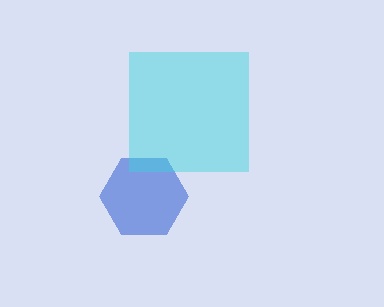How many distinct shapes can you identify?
There are 2 distinct shapes: a blue hexagon, a cyan square.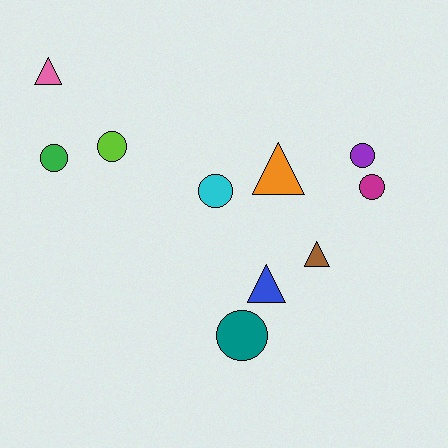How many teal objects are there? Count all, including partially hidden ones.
There is 1 teal object.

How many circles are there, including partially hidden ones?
There are 6 circles.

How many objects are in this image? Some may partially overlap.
There are 10 objects.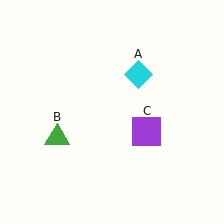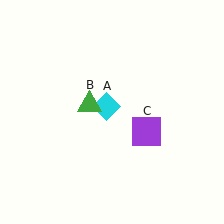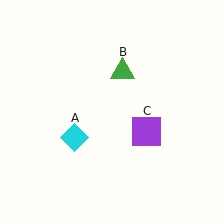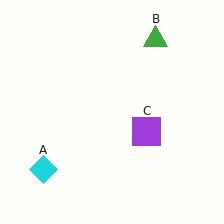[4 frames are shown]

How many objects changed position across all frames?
2 objects changed position: cyan diamond (object A), green triangle (object B).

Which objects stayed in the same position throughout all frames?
Purple square (object C) remained stationary.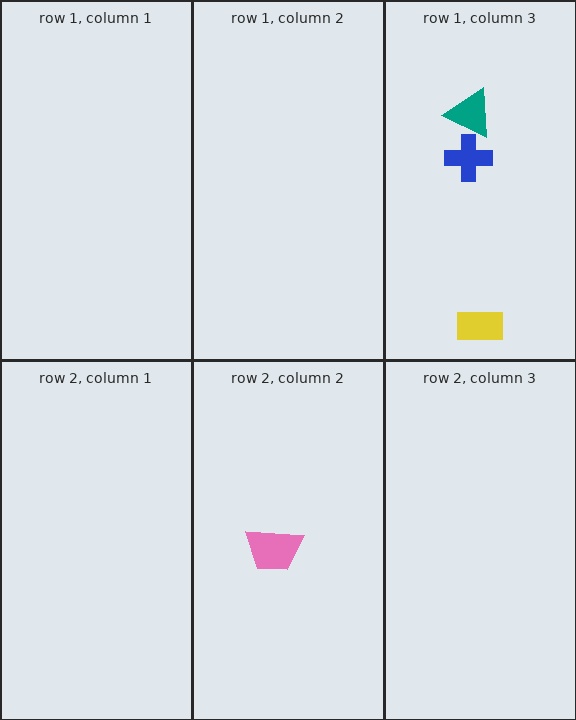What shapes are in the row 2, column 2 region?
The pink trapezoid.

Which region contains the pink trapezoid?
The row 2, column 2 region.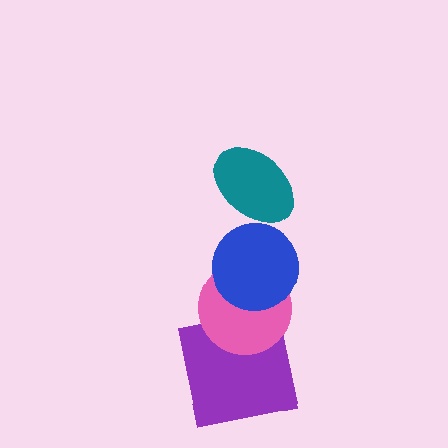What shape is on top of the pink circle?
The blue circle is on top of the pink circle.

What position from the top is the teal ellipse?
The teal ellipse is 1st from the top.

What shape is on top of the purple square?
The pink circle is on top of the purple square.